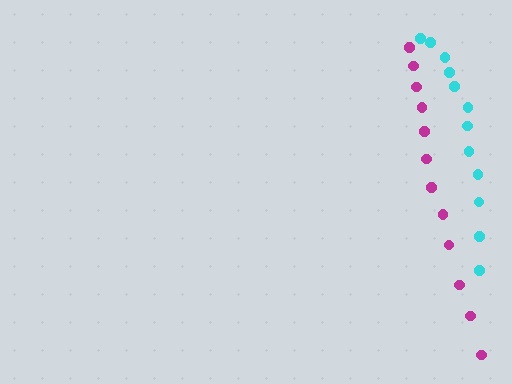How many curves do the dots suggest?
There are 2 distinct paths.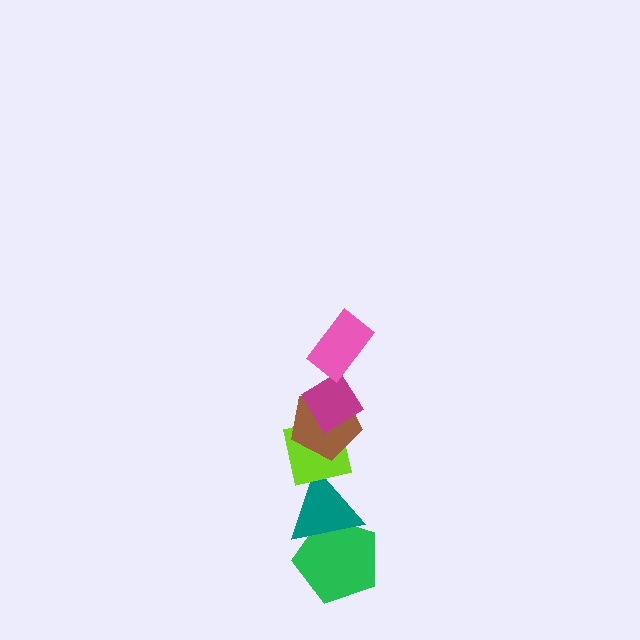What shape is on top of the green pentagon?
The teal triangle is on top of the green pentagon.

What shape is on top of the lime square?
The brown pentagon is on top of the lime square.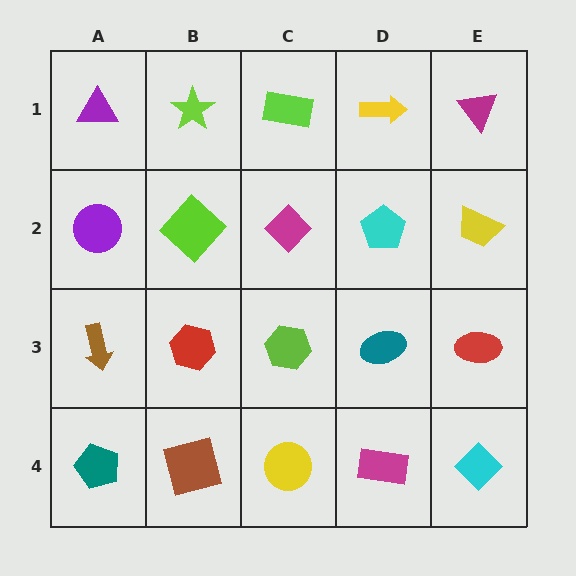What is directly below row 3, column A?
A teal pentagon.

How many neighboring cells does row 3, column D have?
4.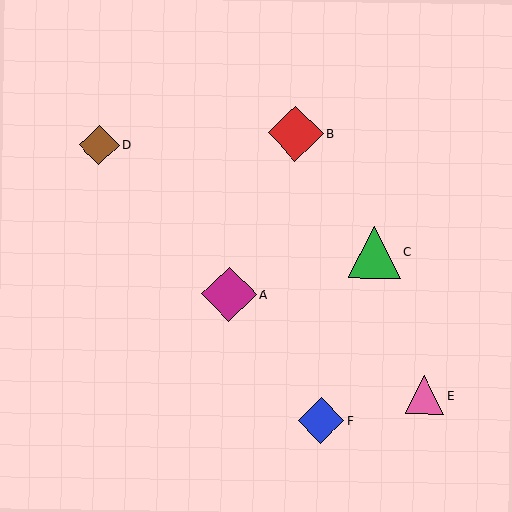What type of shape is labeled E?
Shape E is a pink triangle.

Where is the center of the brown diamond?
The center of the brown diamond is at (99, 145).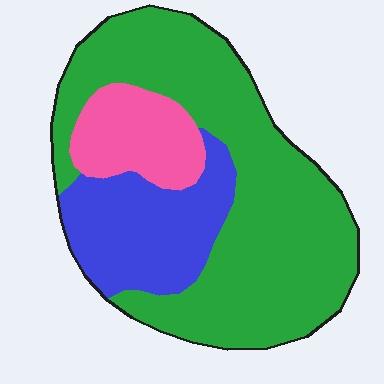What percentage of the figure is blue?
Blue covers roughly 25% of the figure.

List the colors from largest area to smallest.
From largest to smallest: green, blue, pink.